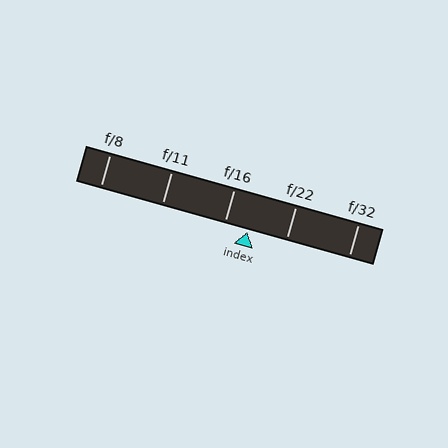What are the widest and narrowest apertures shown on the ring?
The widest aperture shown is f/8 and the narrowest is f/32.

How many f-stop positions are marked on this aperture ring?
There are 5 f-stop positions marked.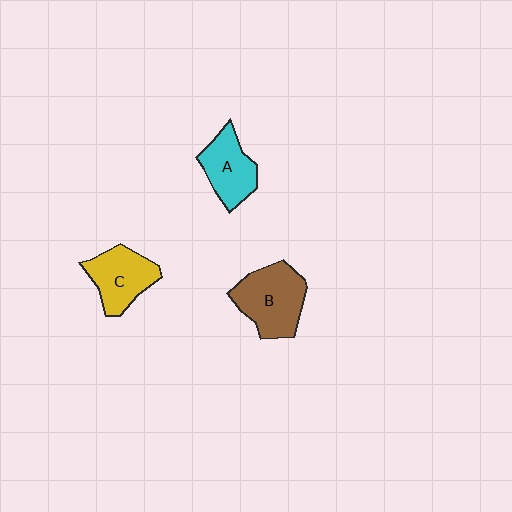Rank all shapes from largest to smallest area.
From largest to smallest: B (brown), C (yellow), A (cyan).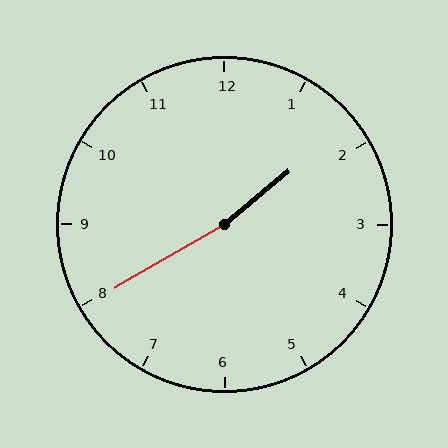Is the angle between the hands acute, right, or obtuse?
It is obtuse.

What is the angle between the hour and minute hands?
Approximately 170 degrees.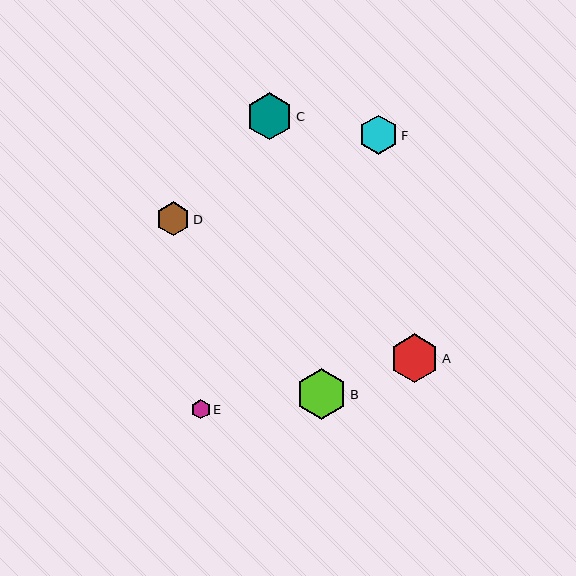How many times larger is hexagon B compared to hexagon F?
Hexagon B is approximately 1.3 times the size of hexagon F.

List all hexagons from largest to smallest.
From largest to smallest: B, A, C, F, D, E.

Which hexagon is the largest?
Hexagon B is the largest with a size of approximately 52 pixels.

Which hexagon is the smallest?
Hexagon E is the smallest with a size of approximately 19 pixels.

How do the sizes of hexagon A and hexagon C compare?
Hexagon A and hexagon C are approximately the same size.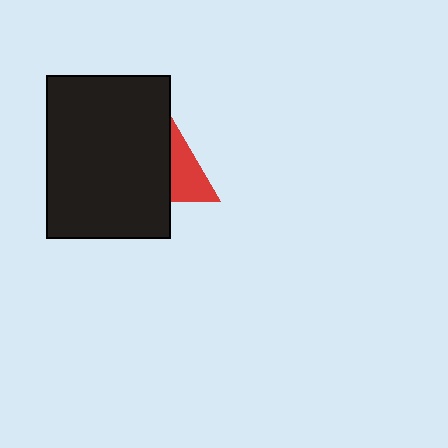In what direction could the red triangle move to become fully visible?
The red triangle could move right. That would shift it out from behind the black rectangle entirely.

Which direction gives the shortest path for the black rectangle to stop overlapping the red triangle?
Moving left gives the shortest separation.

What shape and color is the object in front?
The object in front is a black rectangle.